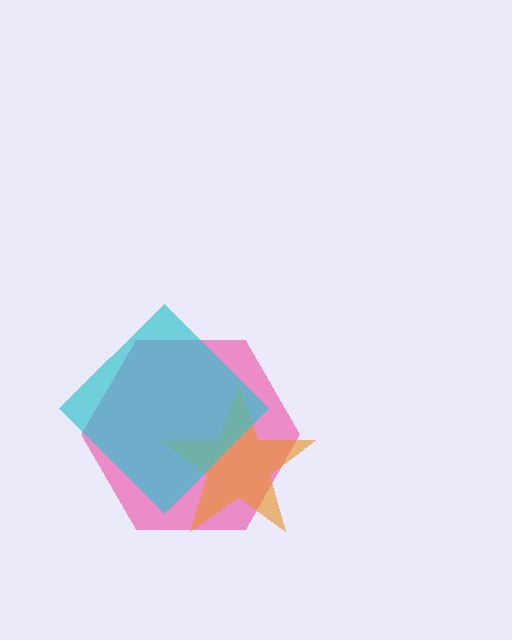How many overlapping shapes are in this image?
There are 3 overlapping shapes in the image.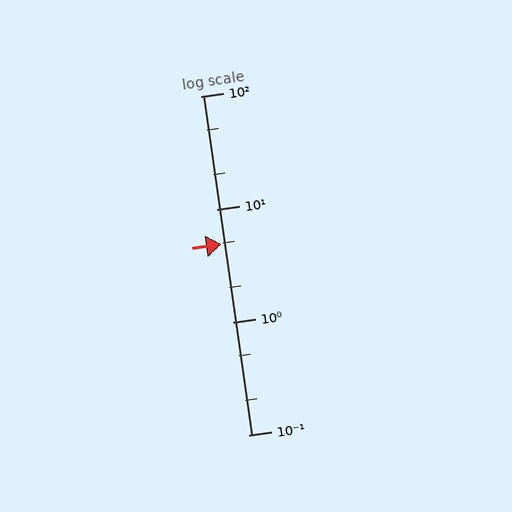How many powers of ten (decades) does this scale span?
The scale spans 3 decades, from 0.1 to 100.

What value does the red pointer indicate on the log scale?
The pointer indicates approximately 4.9.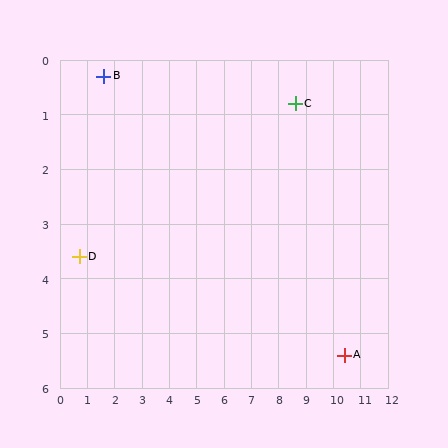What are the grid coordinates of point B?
Point B is at approximately (1.6, 0.3).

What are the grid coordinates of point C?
Point C is at approximately (8.6, 0.8).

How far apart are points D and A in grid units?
Points D and A are about 9.9 grid units apart.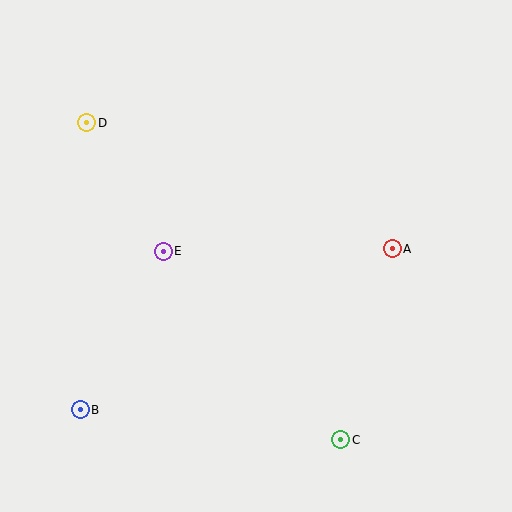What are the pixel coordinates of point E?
Point E is at (163, 251).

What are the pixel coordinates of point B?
Point B is at (80, 410).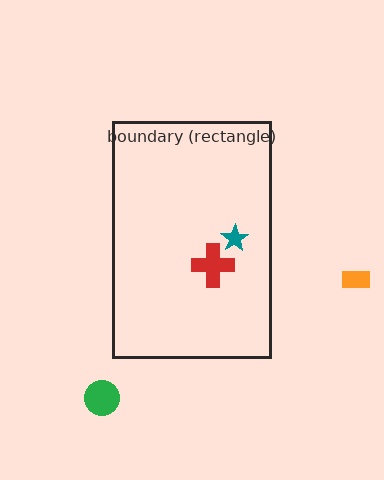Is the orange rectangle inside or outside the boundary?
Outside.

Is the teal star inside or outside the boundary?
Inside.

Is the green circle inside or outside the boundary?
Outside.